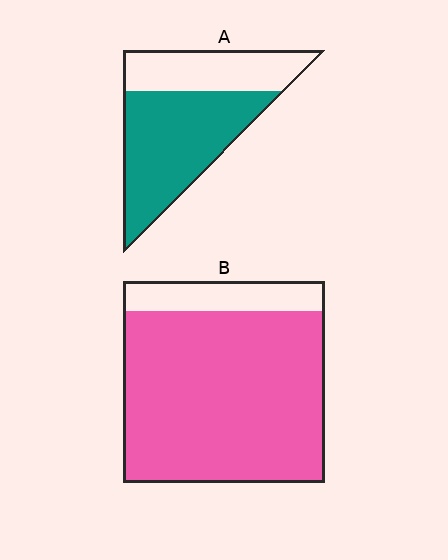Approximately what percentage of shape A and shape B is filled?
A is approximately 65% and B is approximately 85%.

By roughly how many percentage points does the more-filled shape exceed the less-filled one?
By roughly 20 percentage points (B over A).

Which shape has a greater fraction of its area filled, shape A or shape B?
Shape B.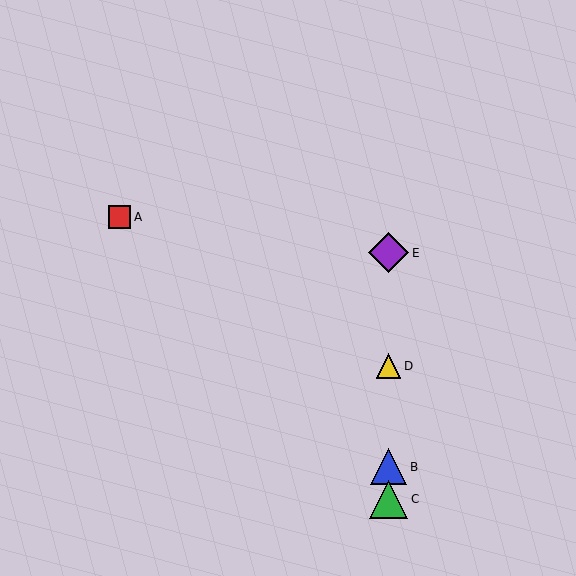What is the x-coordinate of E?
Object E is at x≈389.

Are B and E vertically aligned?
Yes, both are at x≈389.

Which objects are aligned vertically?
Objects B, C, D, E are aligned vertically.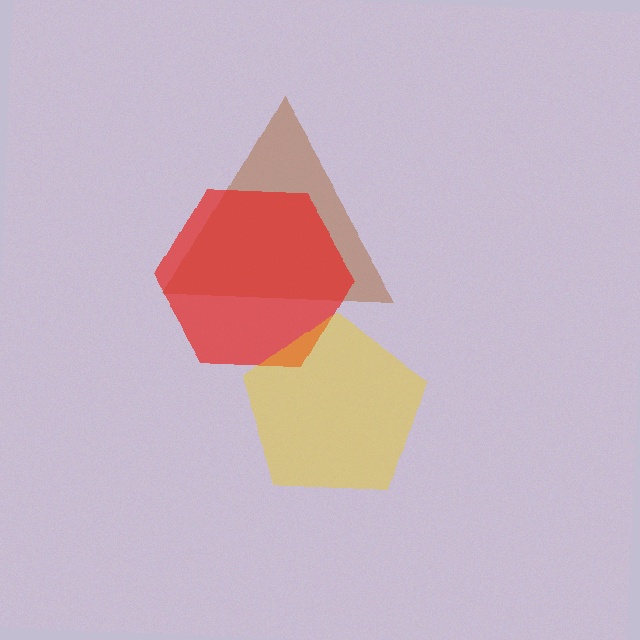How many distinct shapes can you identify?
There are 3 distinct shapes: a brown triangle, a red hexagon, a yellow pentagon.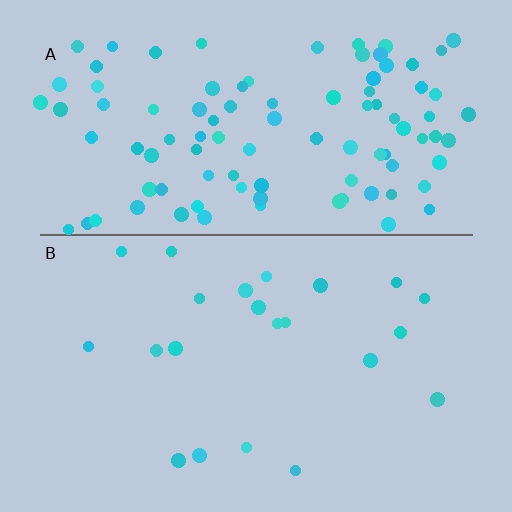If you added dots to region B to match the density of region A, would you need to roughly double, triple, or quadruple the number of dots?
Approximately quadruple.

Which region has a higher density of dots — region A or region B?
A (the top).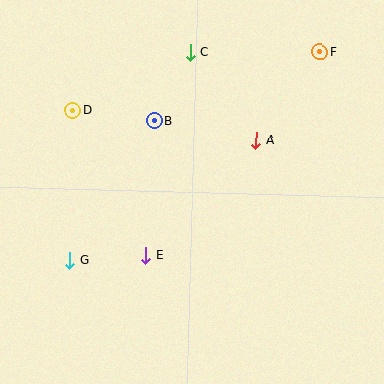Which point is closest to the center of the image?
Point E at (146, 255) is closest to the center.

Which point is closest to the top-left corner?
Point D is closest to the top-left corner.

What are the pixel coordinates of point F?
Point F is at (320, 52).